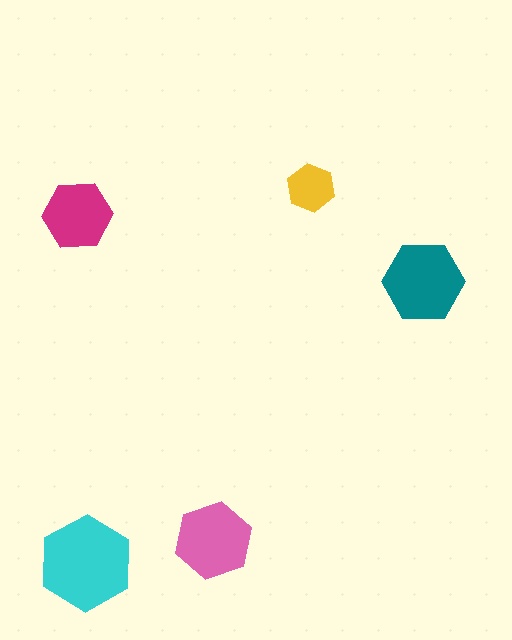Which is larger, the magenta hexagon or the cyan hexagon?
The cyan one.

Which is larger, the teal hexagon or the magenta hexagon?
The teal one.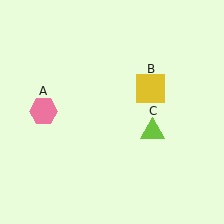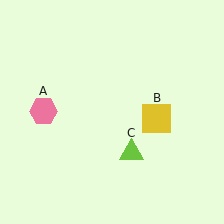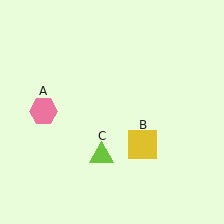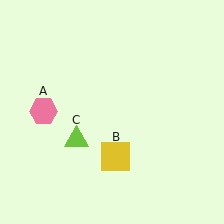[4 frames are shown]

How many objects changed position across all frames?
2 objects changed position: yellow square (object B), lime triangle (object C).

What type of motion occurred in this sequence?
The yellow square (object B), lime triangle (object C) rotated clockwise around the center of the scene.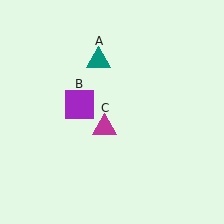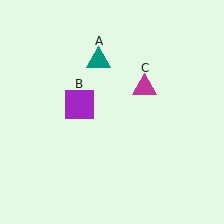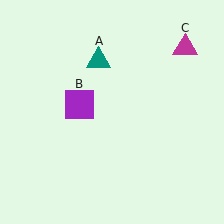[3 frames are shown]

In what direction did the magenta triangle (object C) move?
The magenta triangle (object C) moved up and to the right.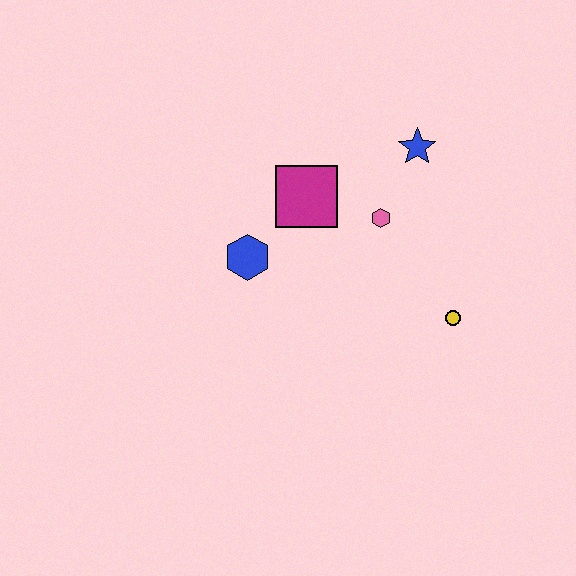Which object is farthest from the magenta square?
The yellow circle is farthest from the magenta square.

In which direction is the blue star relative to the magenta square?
The blue star is to the right of the magenta square.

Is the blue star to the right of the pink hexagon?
Yes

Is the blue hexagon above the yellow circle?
Yes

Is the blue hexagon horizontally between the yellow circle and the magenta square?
No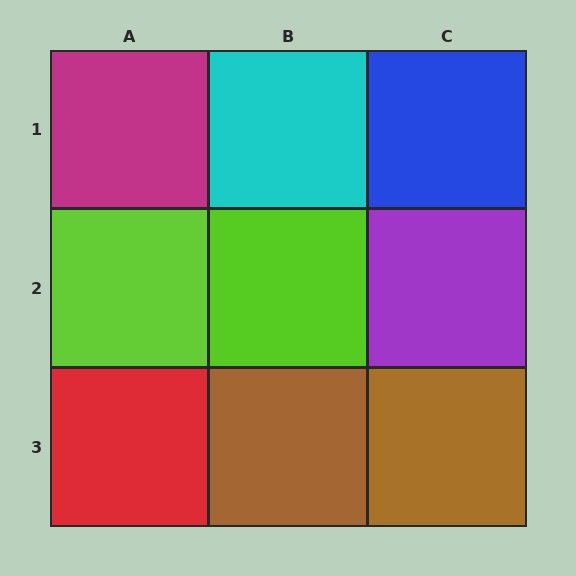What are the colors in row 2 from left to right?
Lime, lime, purple.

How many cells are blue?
1 cell is blue.